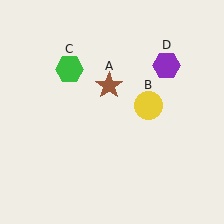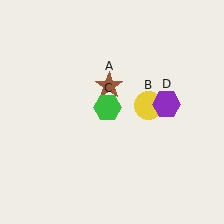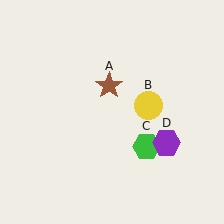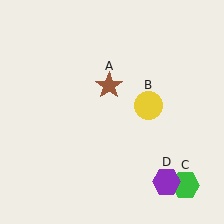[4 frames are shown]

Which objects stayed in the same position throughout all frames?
Brown star (object A) and yellow circle (object B) remained stationary.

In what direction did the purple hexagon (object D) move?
The purple hexagon (object D) moved down.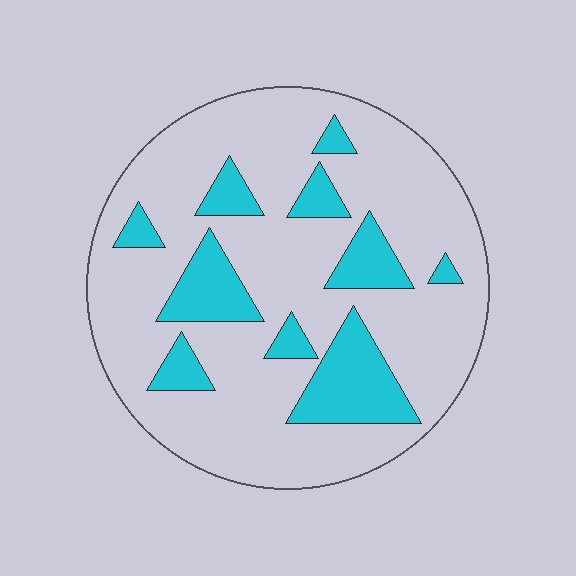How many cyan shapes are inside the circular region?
10.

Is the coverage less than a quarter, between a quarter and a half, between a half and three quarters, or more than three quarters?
Less than a quarter.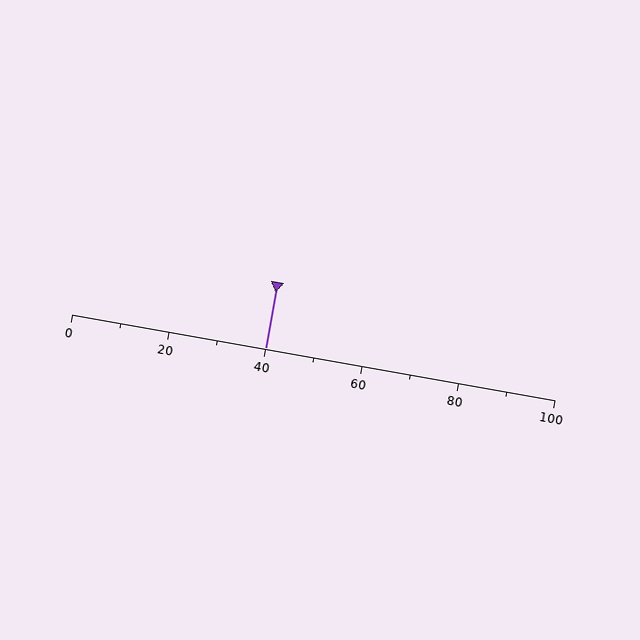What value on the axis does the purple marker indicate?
The marker indicates approximately 40.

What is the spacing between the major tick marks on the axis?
The major ticks are spaced 20 apart.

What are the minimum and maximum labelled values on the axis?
The axis runs from 0 to 100.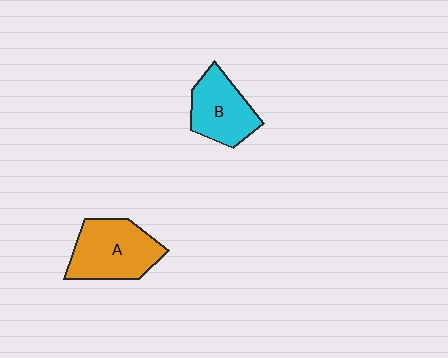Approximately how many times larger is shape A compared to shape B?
Approximately 1.2 times.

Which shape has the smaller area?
Shape B (cyan).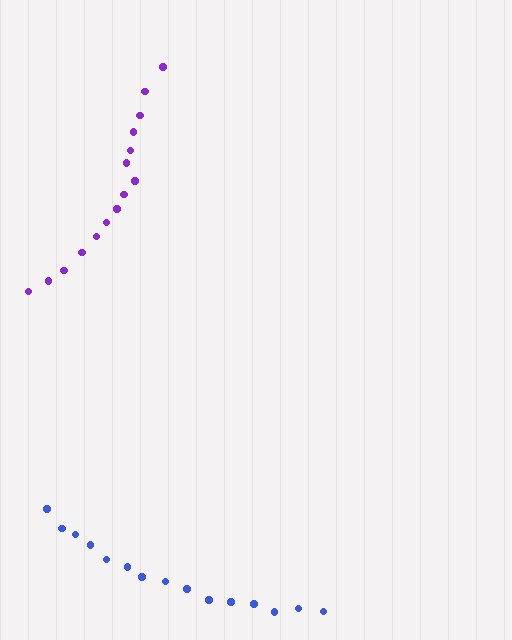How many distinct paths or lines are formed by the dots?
There are 2 distinct paths.